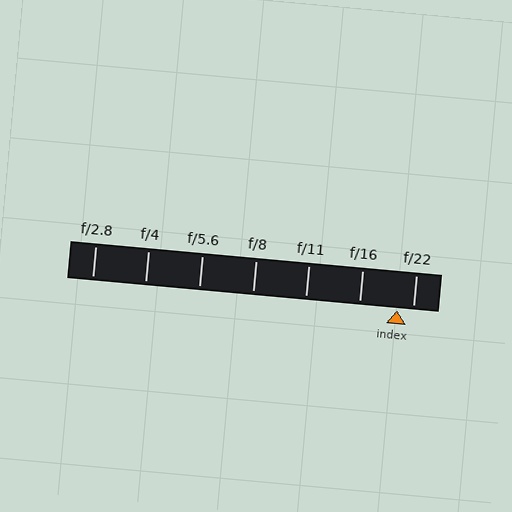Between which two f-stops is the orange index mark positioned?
The index mark is between f/16 and f/22.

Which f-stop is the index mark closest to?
The index mark is closest to f/22.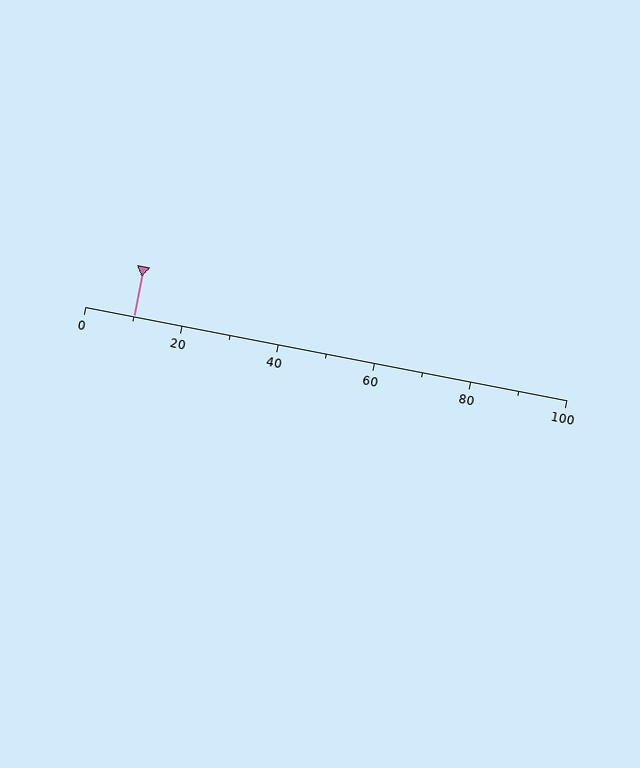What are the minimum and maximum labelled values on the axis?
The axis runs from 0 to 100.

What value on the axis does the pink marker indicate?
The marker indicates approximately 10.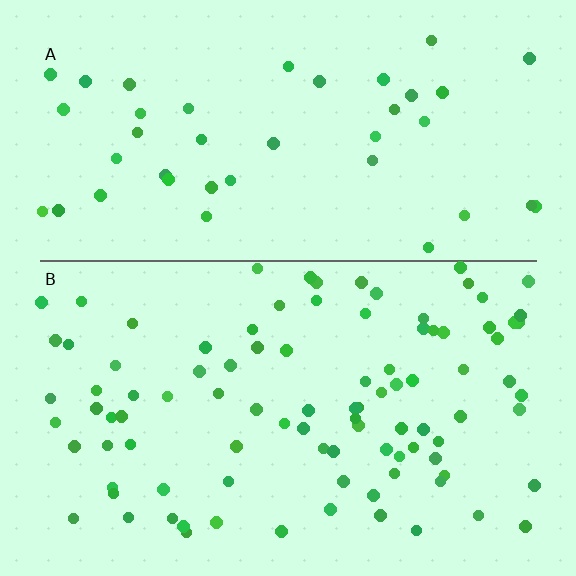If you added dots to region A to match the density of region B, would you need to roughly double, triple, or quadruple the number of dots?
Approximately double.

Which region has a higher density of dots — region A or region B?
B (the bottom).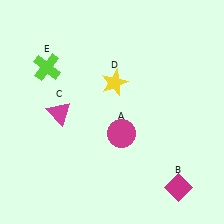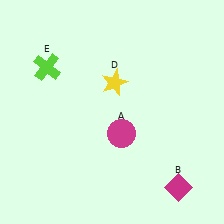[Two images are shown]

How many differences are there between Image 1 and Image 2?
There is 1 difference between the two images.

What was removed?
The magenta triangle (C) was removed in Image 2.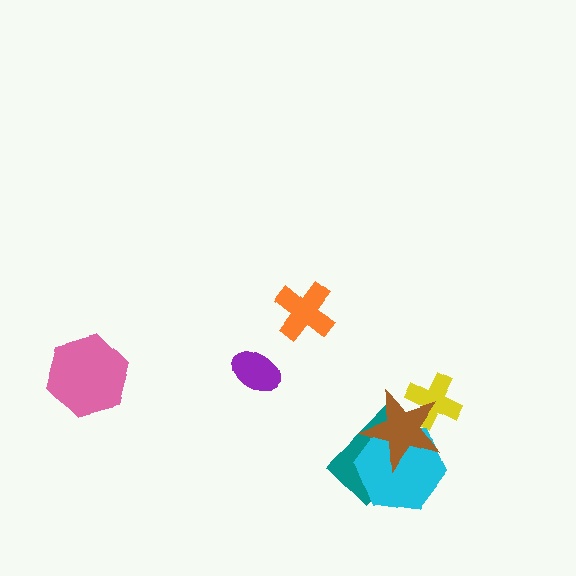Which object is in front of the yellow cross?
The brown star is in front of the yellow cross.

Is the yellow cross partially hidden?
Yes, it is partially covered by another shape.